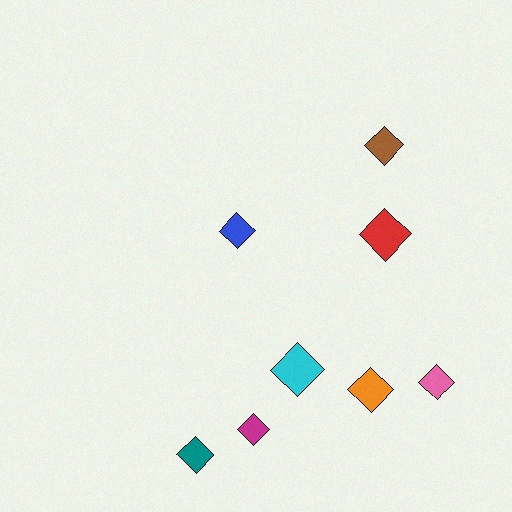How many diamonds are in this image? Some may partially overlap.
There are 8 diamonds.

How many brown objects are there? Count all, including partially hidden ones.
There is 1 brown object.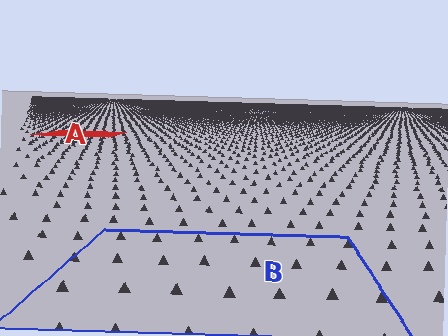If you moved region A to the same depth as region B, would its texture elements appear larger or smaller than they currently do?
They would appear larger. At a closer depth, the same texture elements are projected at a bigger on-screen size.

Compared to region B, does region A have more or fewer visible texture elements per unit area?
Region A has more texture elements per unit area — they are packed more densely because it is farther away.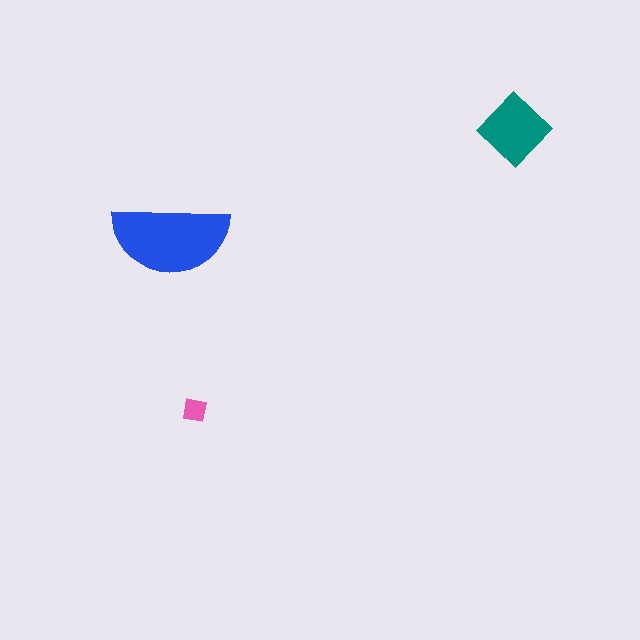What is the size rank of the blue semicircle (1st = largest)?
1st.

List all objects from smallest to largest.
The pink square, the teal diamond, the blue semicircle.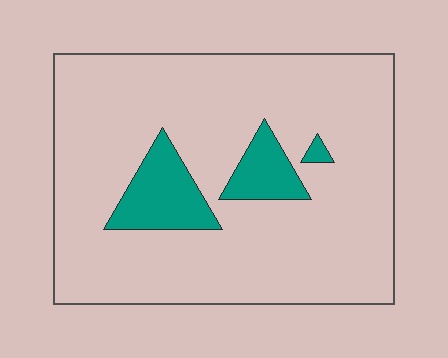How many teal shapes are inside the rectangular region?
3.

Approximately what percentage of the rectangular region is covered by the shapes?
Approximately 10%.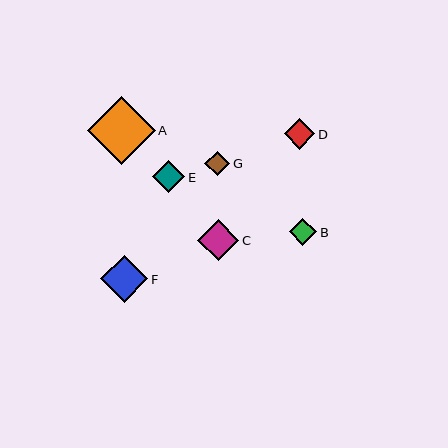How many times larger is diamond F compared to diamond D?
Diamond F is approximately 1.6 times the size of diamond D.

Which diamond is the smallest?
Diamond G is the smallest with a size of approximately 25 pixels.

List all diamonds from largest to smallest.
From largest to smallest: A, F, C, E, D, B, G.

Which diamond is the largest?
Diamond A is the largest with a size of approximately 68 pixels.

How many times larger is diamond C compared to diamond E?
Diamond C is approximately 1.3 times the size of diamond E.